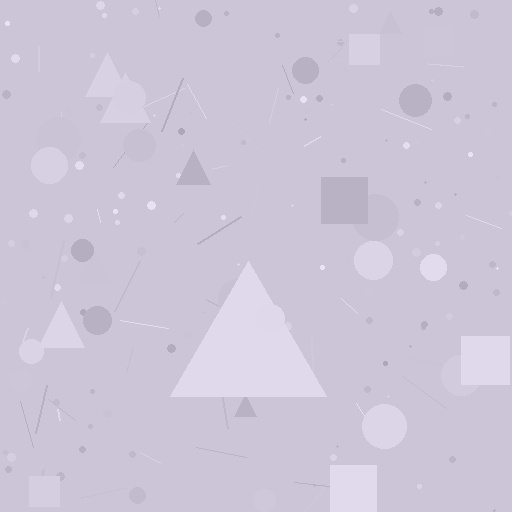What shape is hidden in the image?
A triangle is hidden in the image.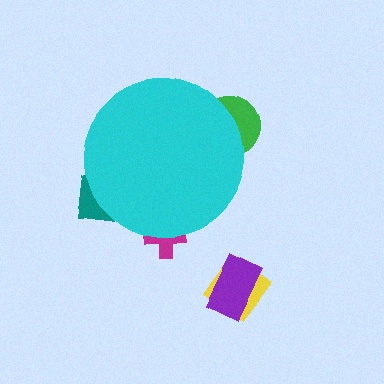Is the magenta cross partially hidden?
Yes, the magenta cross is partially hidden behind the cyan circle.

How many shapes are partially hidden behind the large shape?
3 shapes are partially hidden.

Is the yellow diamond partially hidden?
No, the yellow diamond is fully visible.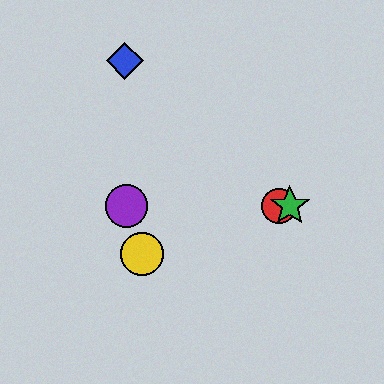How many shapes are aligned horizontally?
3 shapes (the red circle, the green star, the purple circle) are aligned horizontally.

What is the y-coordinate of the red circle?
The red circle is at y≈206.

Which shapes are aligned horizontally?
The red circle, the green star, the purple circle are aligned horizontally.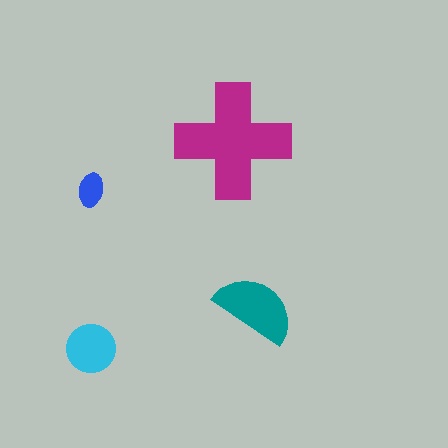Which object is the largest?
The magenta cross.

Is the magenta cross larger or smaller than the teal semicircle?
Larger.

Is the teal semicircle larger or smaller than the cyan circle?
Larger.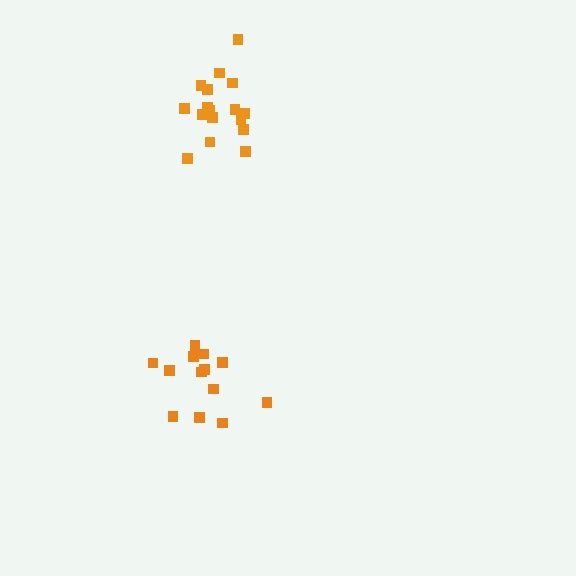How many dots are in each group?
Group 1: 13 dots, Group 2: 17 dots (30 total).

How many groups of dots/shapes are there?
There are 2 groups.